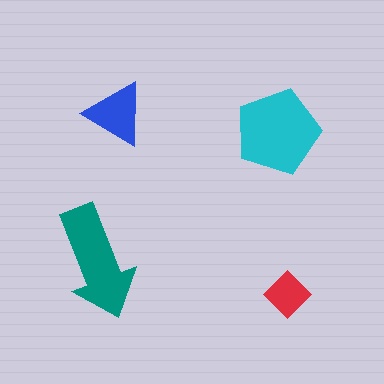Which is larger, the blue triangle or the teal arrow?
The teal arrow.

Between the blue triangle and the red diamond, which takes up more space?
The blue triangle.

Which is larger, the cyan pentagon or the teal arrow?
The cyan pentagon.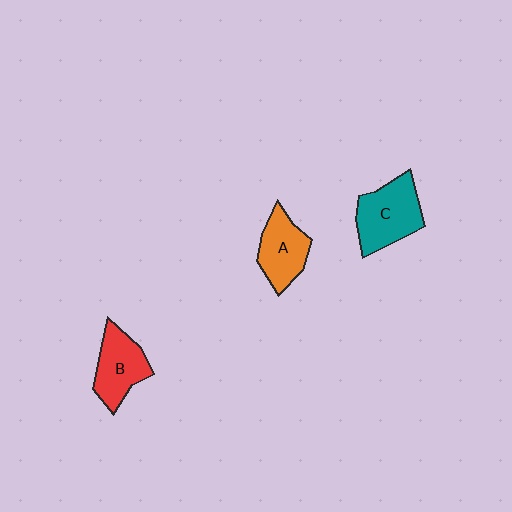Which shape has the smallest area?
Shape A (orange).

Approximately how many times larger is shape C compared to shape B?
Approximately 1.2 times.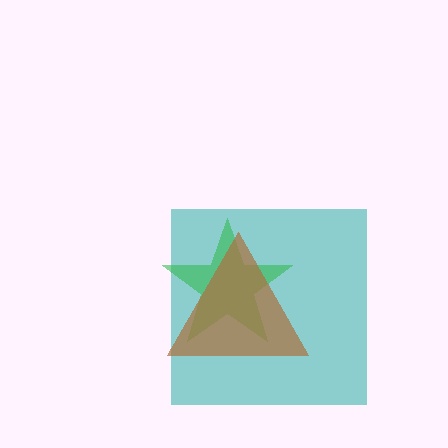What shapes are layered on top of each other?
The layered shapes are: a teal square, a green star, a brown triangle.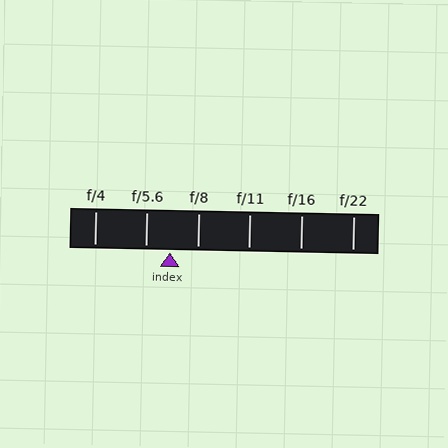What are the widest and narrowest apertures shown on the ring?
The widest aperture shown is f/4 and the narrowest is f/22.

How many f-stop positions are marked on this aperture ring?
There are 6 f-stop positions marked.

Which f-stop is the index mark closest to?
The index mark is closest to f/5.6.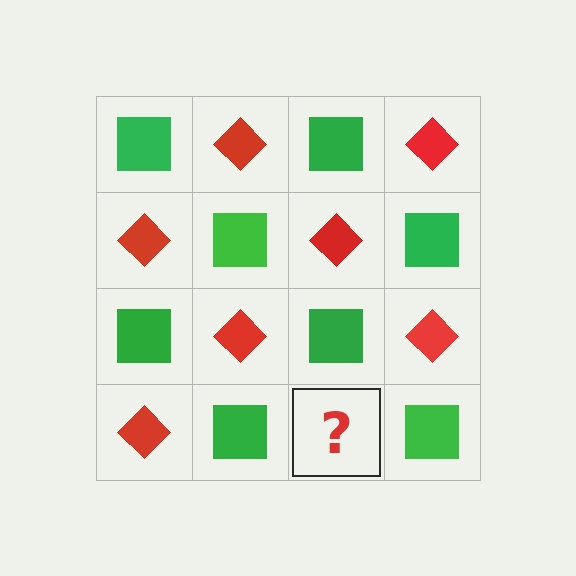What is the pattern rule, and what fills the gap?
The rule is that it alternates green square and red diamond in a checkerboard pattern. The gap should be filled with a red diamond.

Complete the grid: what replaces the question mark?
The question mark should be replaced with a red diamond.